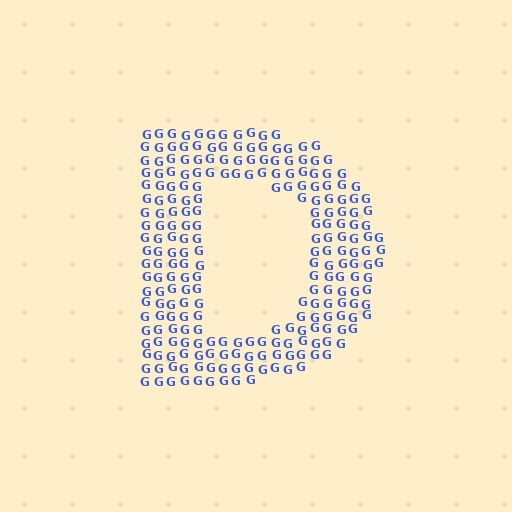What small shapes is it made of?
It is made of small letter G's.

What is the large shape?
The large shape is the letter D.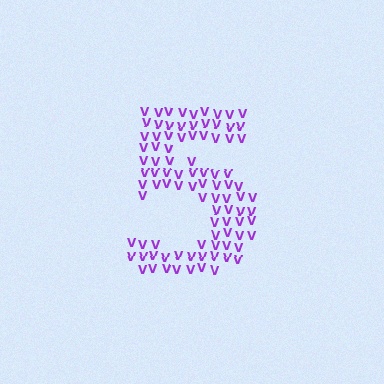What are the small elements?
The small elements are letter V's.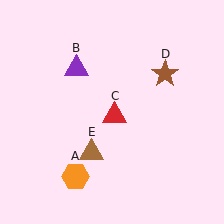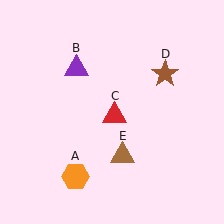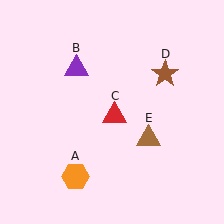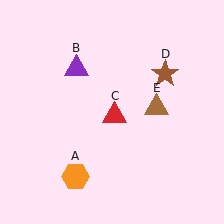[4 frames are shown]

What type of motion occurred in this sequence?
The brown triangle (object E) rotated counterclockwise around the center of the scene.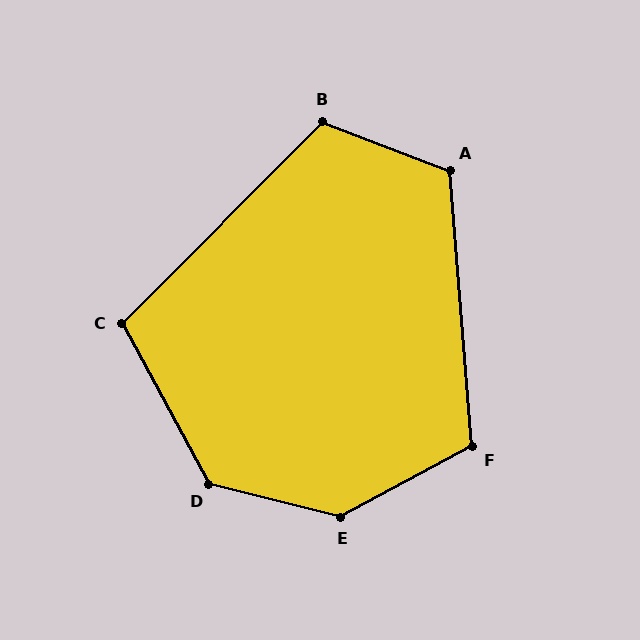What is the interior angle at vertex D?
Approximately 133 degrees (obtuse).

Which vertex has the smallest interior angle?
C, at approximately 107 degrees.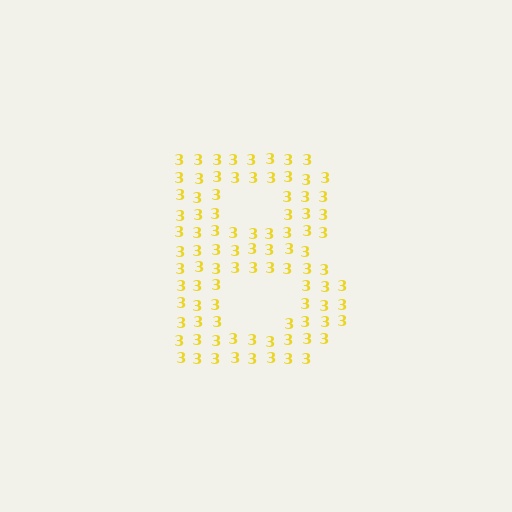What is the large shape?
The large shape is the letter B.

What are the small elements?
The small elements are digit 3's.